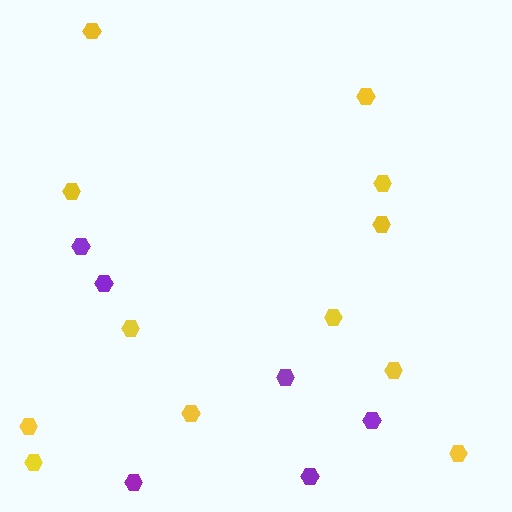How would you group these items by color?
There are 2 groups: one group of purple hexagons (6) and one group of yellow hexagons (12).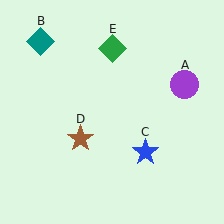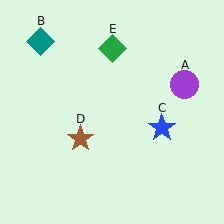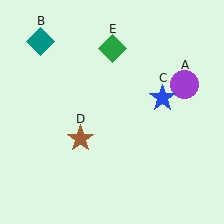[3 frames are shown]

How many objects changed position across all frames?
1 object changed position: blue star (object C).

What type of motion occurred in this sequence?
The blue star (object C) rotated counterclockwise around the center of the scene.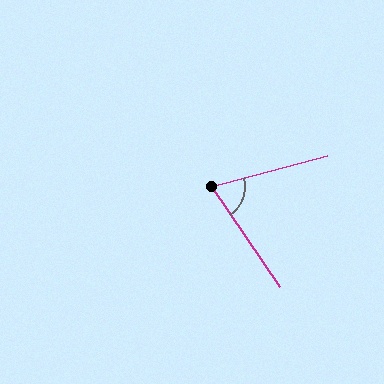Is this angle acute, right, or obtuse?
It is acute.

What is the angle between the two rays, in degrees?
Approximately 71 degrees.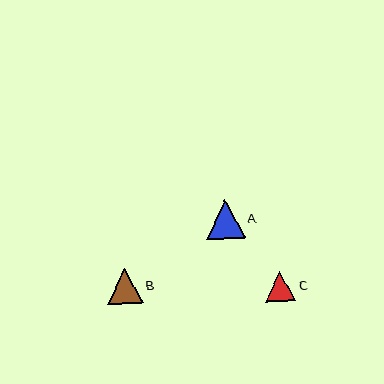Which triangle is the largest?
Triangle A is the largest with a size of approximately 39 pixels.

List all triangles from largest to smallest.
From largest to smallest: A, B, C.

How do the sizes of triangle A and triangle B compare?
Triangle A and triangle B are approximately the same size.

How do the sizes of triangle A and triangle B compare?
Triangle A and triangle B are approximately the same size.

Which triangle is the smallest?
Triangle C is the smallest with a size of approximately 30 pixels.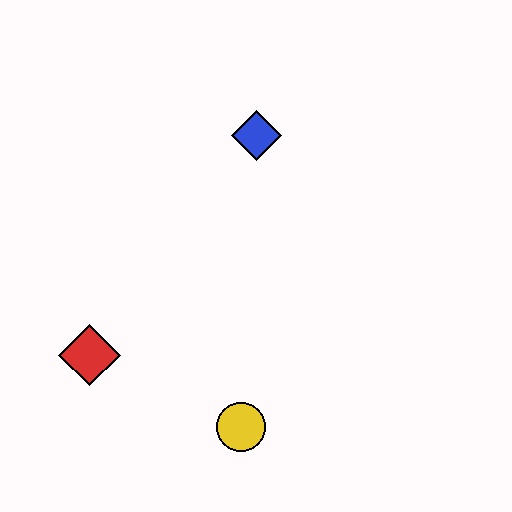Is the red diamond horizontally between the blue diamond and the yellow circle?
No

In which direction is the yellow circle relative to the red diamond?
The yellow circle is to the right of the red diamond.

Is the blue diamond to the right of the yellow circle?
Yes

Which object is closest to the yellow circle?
The red diamond is closest to the yellow circle.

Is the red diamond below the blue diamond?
Yes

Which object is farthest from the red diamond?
The blue diamond is farthest from the red diamond.